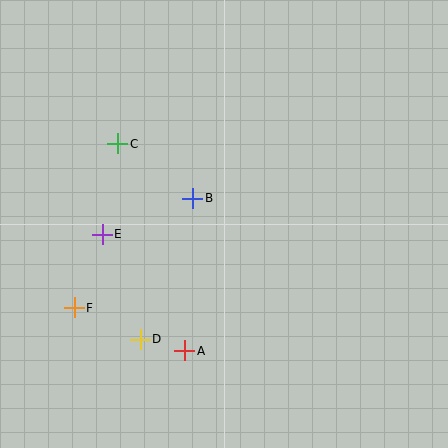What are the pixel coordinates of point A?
Point A is at (185, 351).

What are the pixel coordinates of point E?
Point E is at (102, 234).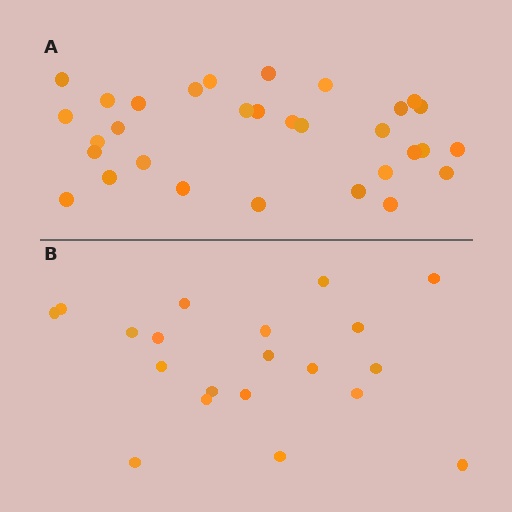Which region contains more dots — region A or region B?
Region A (the top region) has more dots.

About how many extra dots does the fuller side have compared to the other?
Region A has roughly 12 or so more dots than region B.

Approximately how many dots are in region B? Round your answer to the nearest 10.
About 20 dots.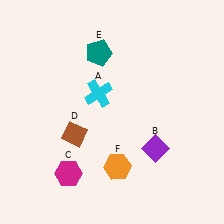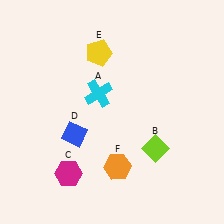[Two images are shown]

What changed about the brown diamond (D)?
In Image 1, D is brown. In Image 2, it changed to blue.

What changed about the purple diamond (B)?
In Image 1, B is purple. In Image 2, it changed to lime.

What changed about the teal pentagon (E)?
In Image 1, E is teal. In Image 2, it changed to yellow.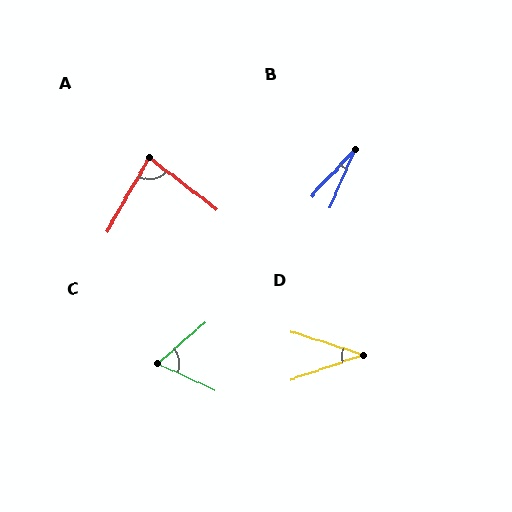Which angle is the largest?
A, at approximately 82 degrees.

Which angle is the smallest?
B, at approximately 19 degrees.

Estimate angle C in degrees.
Approximately 66 degrees.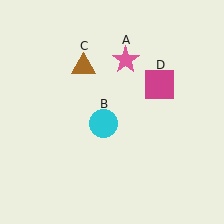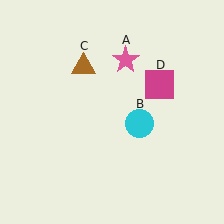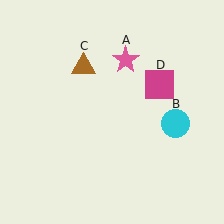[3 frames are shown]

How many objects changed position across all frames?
1 object changed position: cyan circle (object B).